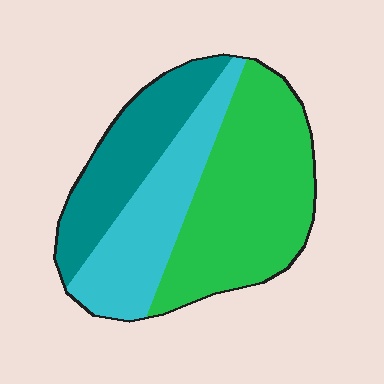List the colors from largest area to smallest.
From largest to smallest: green, cyan, teal.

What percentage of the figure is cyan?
Cyan takes up about one quarter (1/4) of the figure.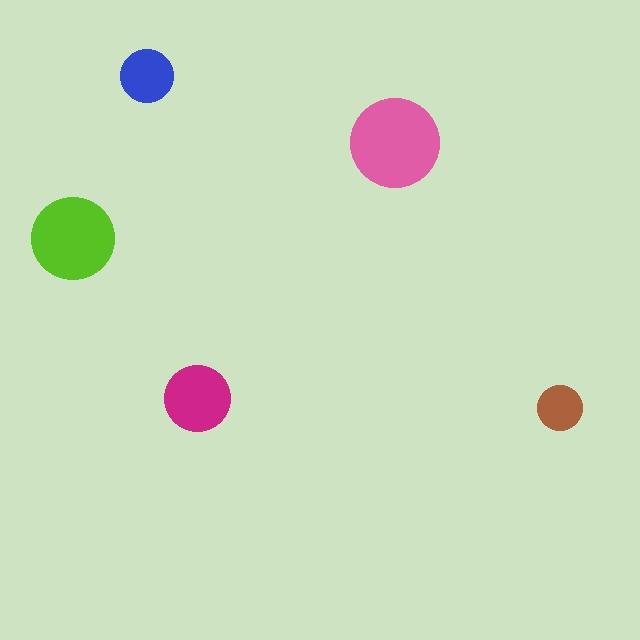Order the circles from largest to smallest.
the pink one, the lime one, the magenta one, the blue one, the brown one.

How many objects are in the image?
There are 5 objects in the image.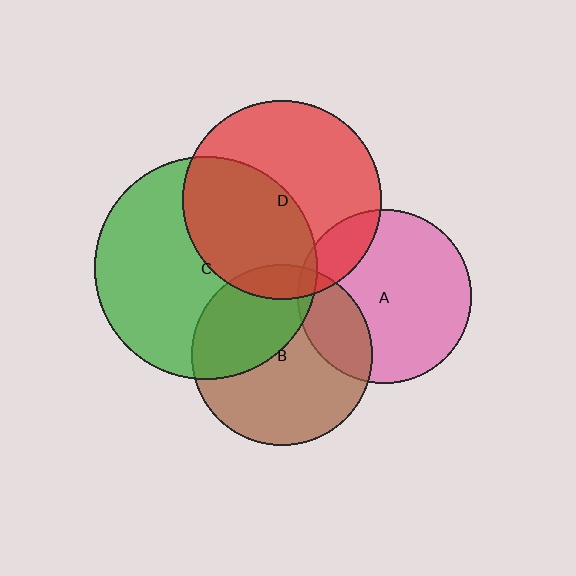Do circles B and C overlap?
Yes.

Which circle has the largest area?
Circle C (green).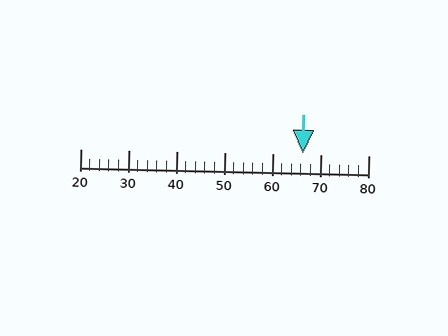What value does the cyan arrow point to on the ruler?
The cyan arrow points to approximately 66.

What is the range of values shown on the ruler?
The ruler shows values from 20 to 80.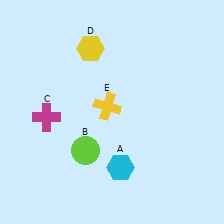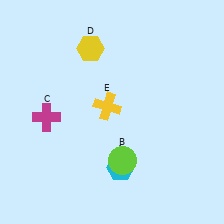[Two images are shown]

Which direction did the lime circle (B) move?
The lime circle (B) moved right.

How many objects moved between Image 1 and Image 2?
1 object moved between the two images.